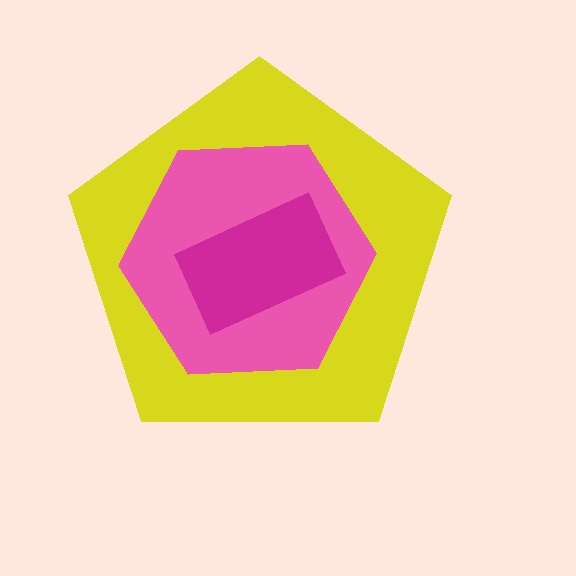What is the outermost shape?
The yellow pentagon.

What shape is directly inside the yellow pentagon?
The pink hexagon.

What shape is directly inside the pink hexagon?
The magenta rectangle.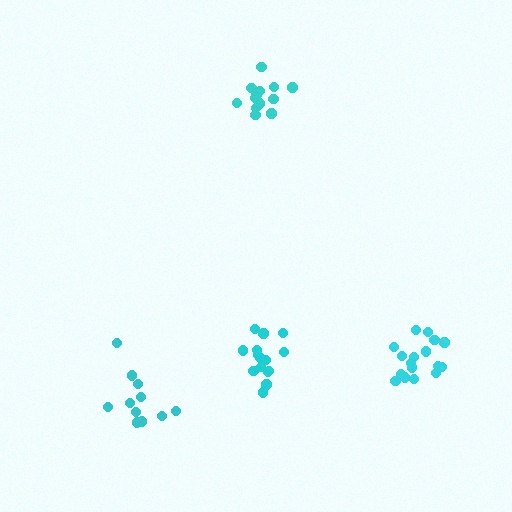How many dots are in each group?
Group 1: 13 dots, Group 2: 15 dots, Group 3: 17 dots, Group 4: 11 dots (56 total).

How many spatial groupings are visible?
There are 4 spatial groupings.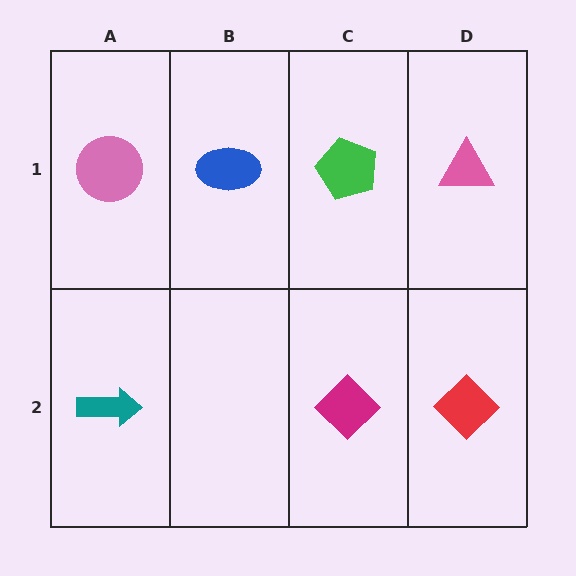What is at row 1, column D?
A pink triangle.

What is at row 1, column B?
A blue ellipse.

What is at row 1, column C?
A green pentagon.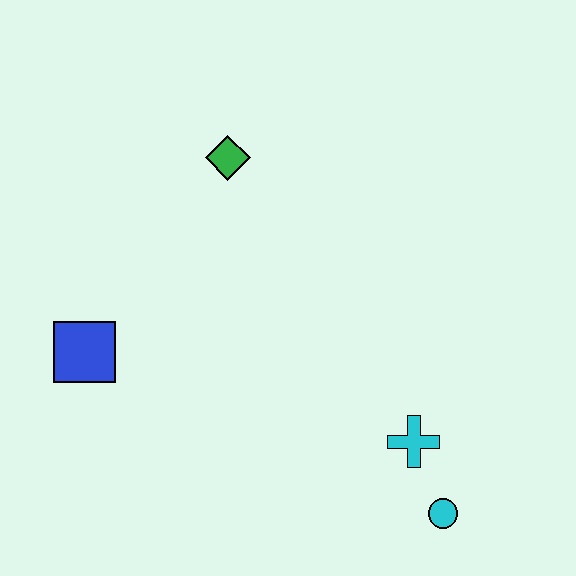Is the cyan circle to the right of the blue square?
Yes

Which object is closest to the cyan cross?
The cyan circle is closest to the cyan cross.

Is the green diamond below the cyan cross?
No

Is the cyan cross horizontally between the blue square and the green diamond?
No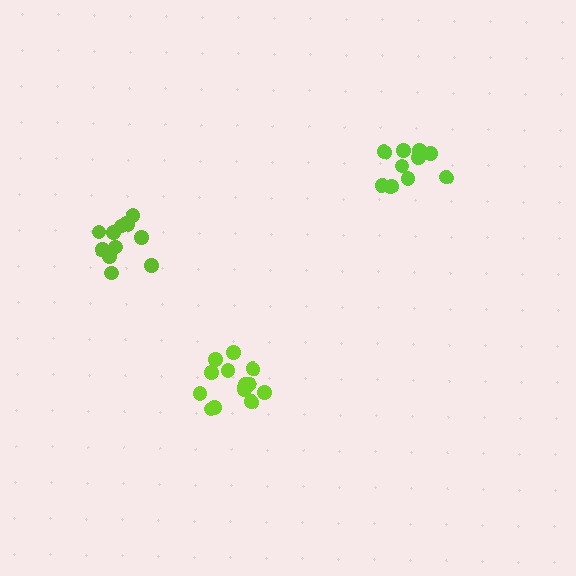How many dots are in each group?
Group 1: 13 dots, Group 2: 10 dots, Group 3: 13 dots (36 total).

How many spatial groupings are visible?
There are 3 spatial groupings.